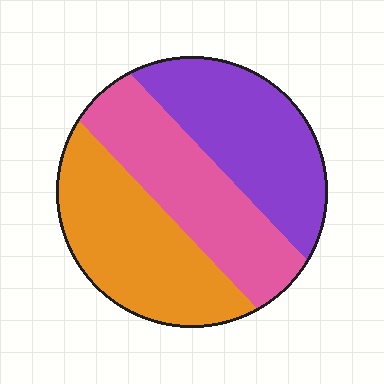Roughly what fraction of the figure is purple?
Purple covers roughly 35% of the figure.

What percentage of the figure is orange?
Orange covers roughly 35% of the figure.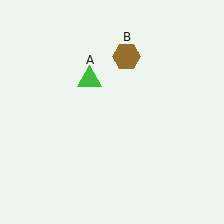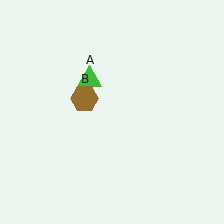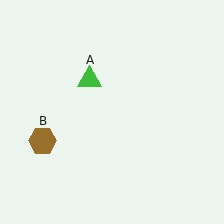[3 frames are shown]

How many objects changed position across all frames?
1 object changed position: brown hexagon (object B).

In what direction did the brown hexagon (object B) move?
The brown hexagon (object B) moved down and to the left.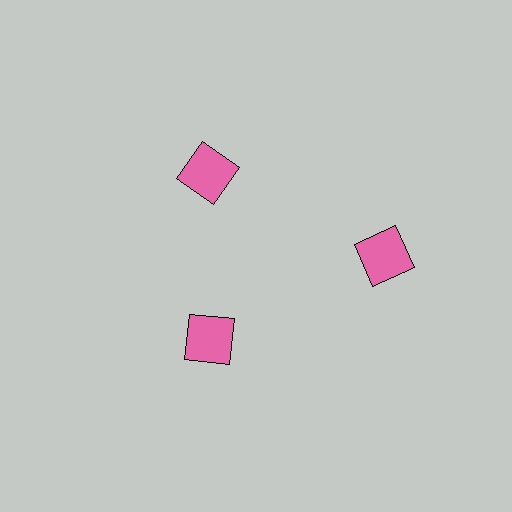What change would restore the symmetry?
The symmetry would be restored by moving it inward, back onto the ring so that all 3 squares sit at equal angles and equal distance from the center.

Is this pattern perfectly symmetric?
No. The 3 pink squares are arranged in a ring, but one element near the 3 o'clock position is pushed outward from the center, breaking the 3-fold rotational symmetry.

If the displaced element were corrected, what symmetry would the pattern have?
It would have 3-fold rotational symmetry — the pattern would map onto itself every 120 degrees.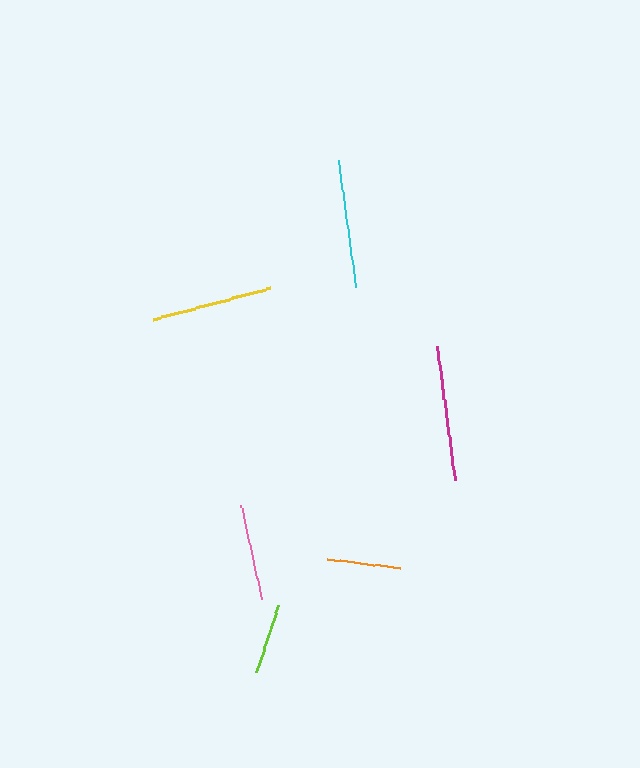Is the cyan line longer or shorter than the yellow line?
The cyan line is longer than the yellow line.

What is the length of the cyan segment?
The cyan segment is approximately 127 pixels long.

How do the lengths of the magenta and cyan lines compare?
The magenta and cyan lines are approximately the same length.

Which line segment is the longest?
The magenta line is the longest at approximately 136 pixels.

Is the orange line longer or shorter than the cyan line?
The cyan line is longer than the orange line.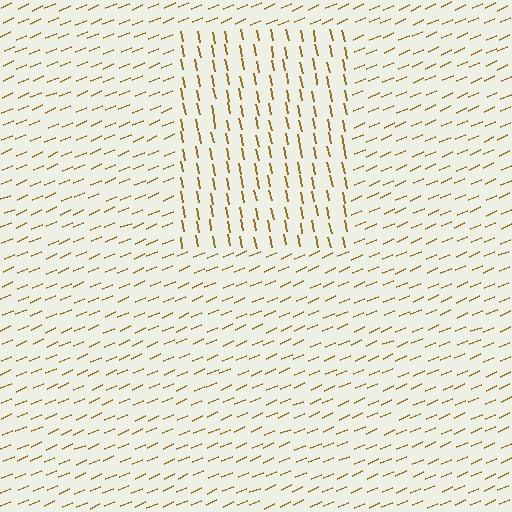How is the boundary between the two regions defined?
The boundary is defined purely by a change in line orientation (approximately 78 degrees difference). All lines are the same color and thickness.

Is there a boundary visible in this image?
Yes, there is a texture boundary formed by a change in line orientation.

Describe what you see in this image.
The image is filled with small brown line segments. A rectangle region in the image has lines oriented differently from the surrounding lines, creating a visible texture boundary.